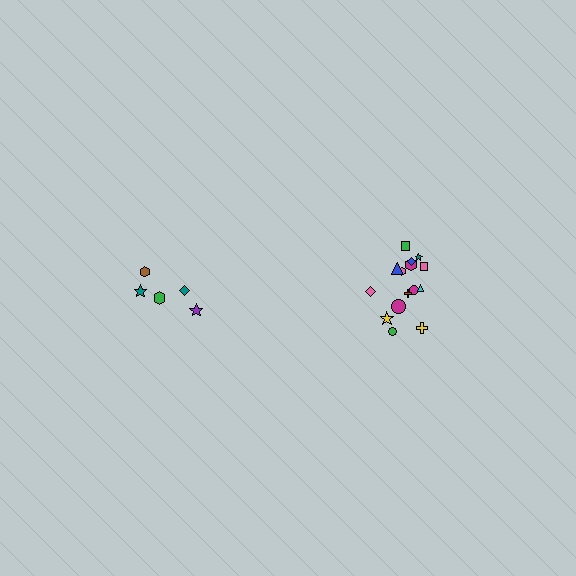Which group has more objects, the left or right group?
The right group.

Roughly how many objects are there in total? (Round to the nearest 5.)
Roughly 20 objects in total.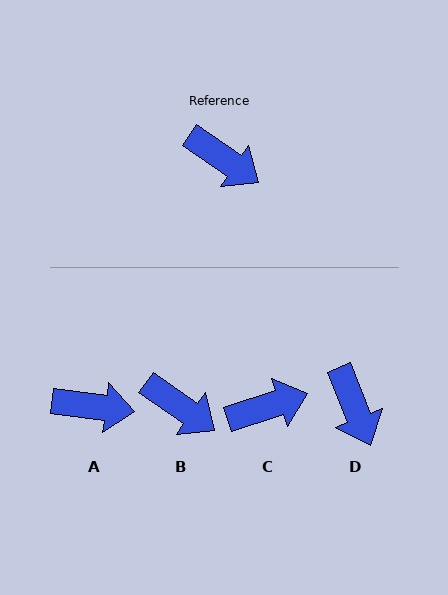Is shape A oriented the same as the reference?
No, it is off by about 28 degrees.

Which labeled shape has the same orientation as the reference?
B.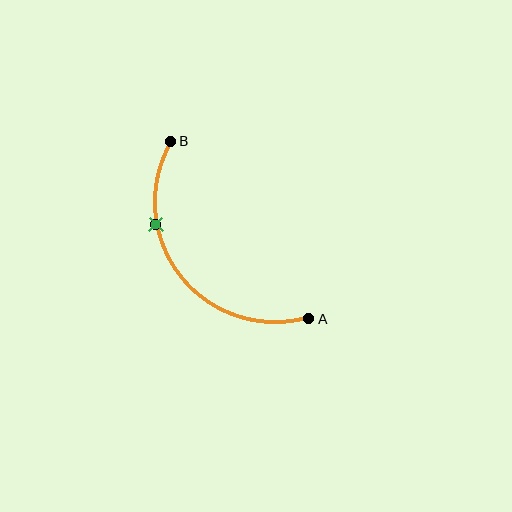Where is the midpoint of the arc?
The arc midpoint is the point on the curve farthest from the straight line joining A and B. It sits below and to the left of that line.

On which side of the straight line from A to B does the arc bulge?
The arc bulges below and to the left of the straight line connecting A and B.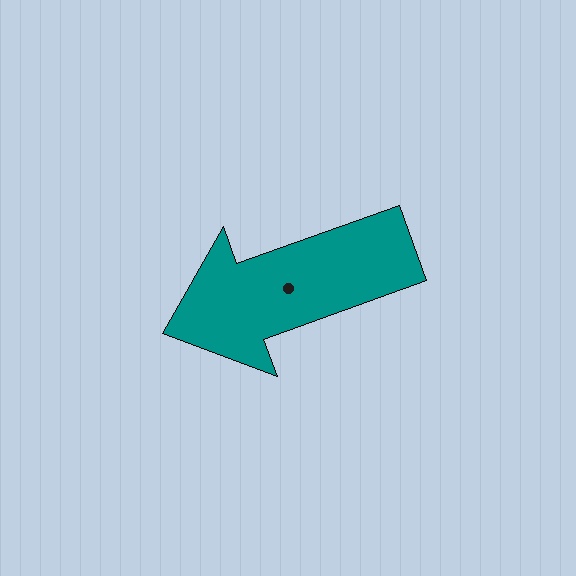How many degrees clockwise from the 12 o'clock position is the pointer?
Approximately 250 degrees.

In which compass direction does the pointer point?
West.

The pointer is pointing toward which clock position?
Roughly 8 o'clock.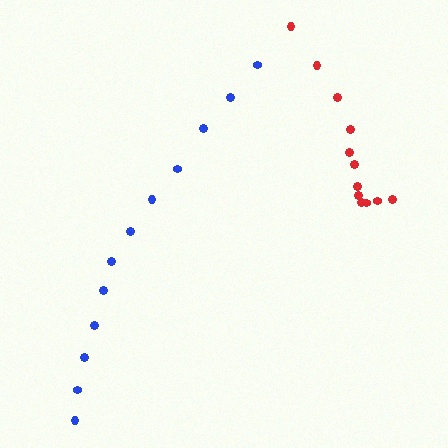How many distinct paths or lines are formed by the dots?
There are 2 distinct paths.